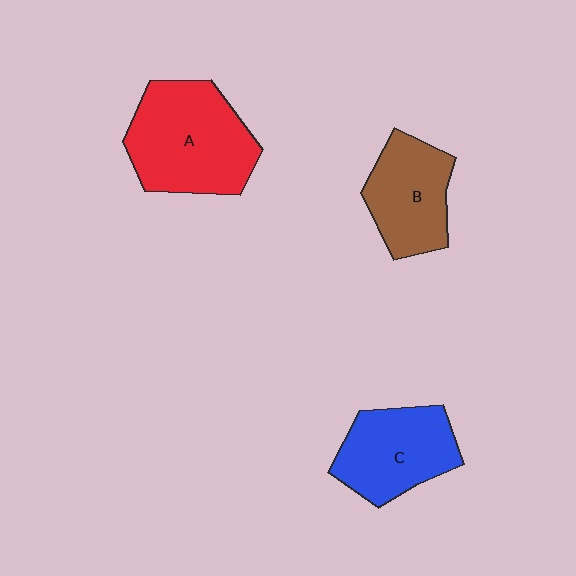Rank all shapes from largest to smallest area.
From largest to smallest: A (red), C (blue), B (brown).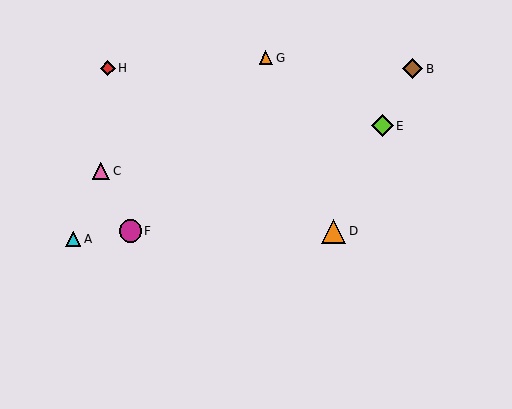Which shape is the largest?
The orange triangle (labeled D) is the largest.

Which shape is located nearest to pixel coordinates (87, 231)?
The cyan triangle (labeled A) at (73, 239) is nearest to that location.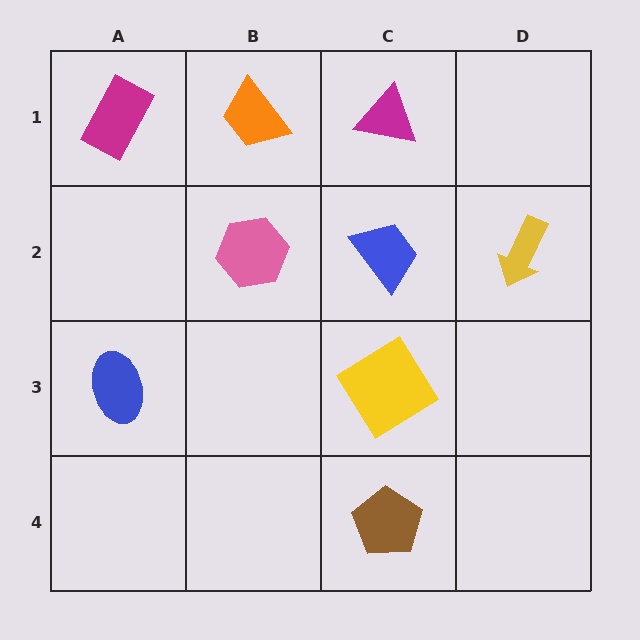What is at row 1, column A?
A magenta rectangle.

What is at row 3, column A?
A blue ellipse.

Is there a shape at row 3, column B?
No, that cell is empty.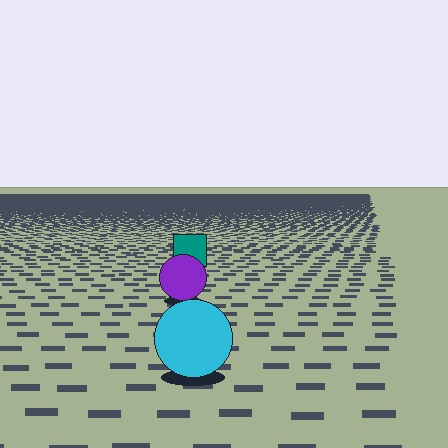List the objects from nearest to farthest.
From nearest to farthest: the cyan circle, the purple circle, the teal square.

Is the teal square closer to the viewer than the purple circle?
No. The purple circle is closer — you can tell from the texture gradient: the ground texture is coarser near it.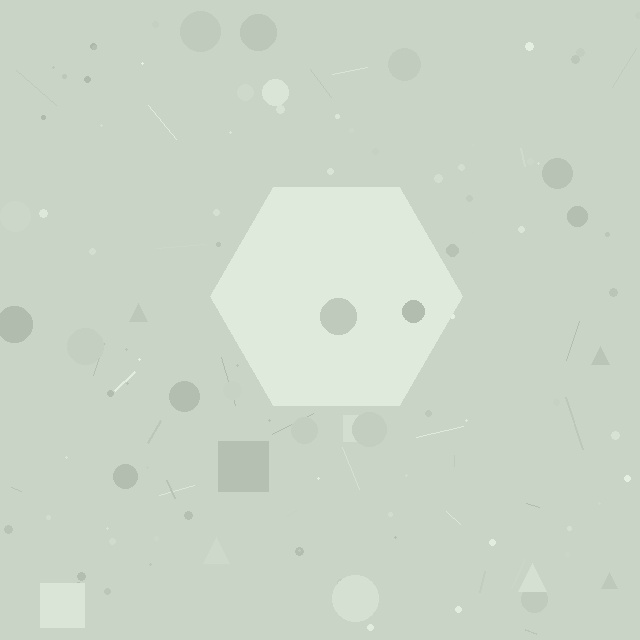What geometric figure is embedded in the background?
A hexagon is embedded in the background.